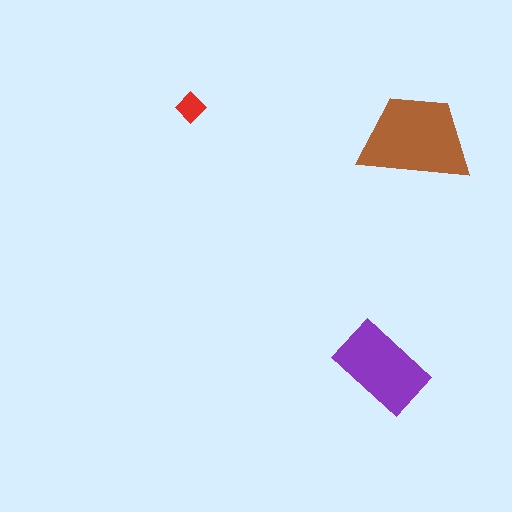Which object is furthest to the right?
The brown trapezoid is rightmost.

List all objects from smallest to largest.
The red diamond, the purple rectangle, the brown trapezoid.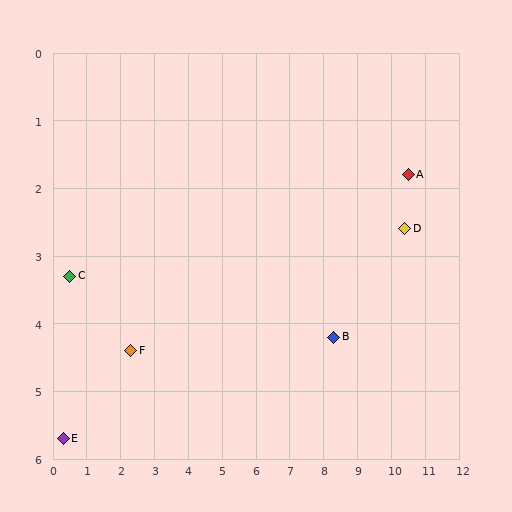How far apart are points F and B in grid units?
Points F and B are about 6.0 grid units apart.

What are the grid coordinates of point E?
Point E is at approximately (0.3, 5.7).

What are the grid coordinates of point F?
Point F is at approximately (2.3, 4.4).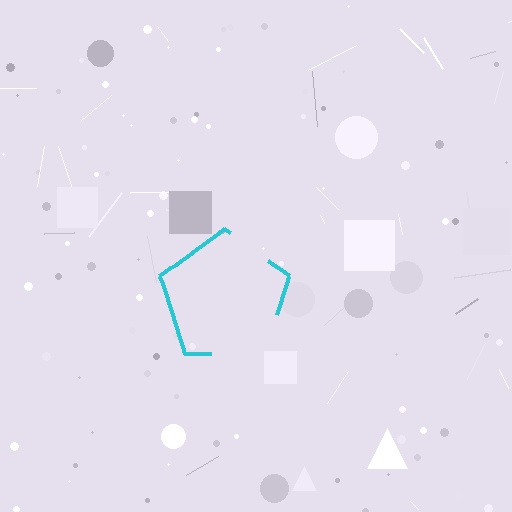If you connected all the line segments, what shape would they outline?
They would outline a pentagon.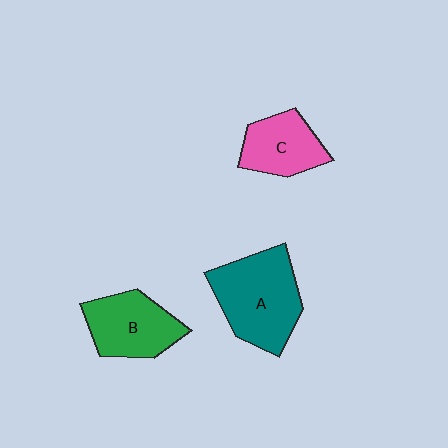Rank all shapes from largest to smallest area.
From largest to smallest: A (teal), B (green), C (pink).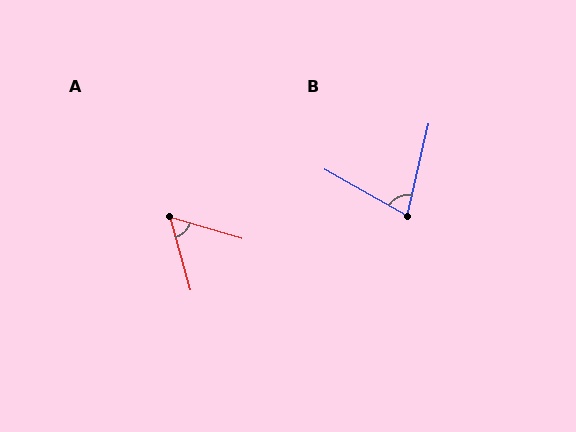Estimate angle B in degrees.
Approximately 73 degrees.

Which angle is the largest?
B, at approximately 73 degrees.